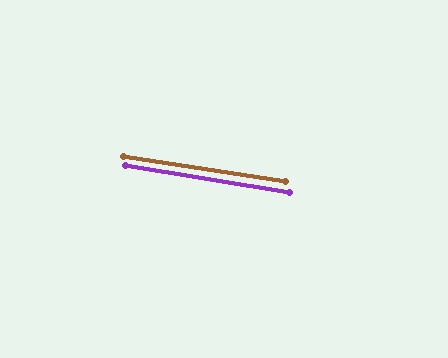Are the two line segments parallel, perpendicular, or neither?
Parallel — their directions differ by only 0.9°.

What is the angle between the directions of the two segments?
Approximately 1 degree.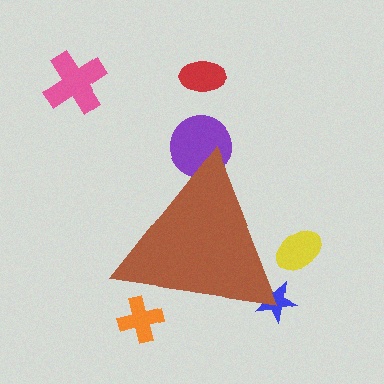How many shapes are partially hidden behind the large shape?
4 shapes are partially hidden.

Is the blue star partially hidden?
Yes, the blue star is partially hidden behind the brown triangle.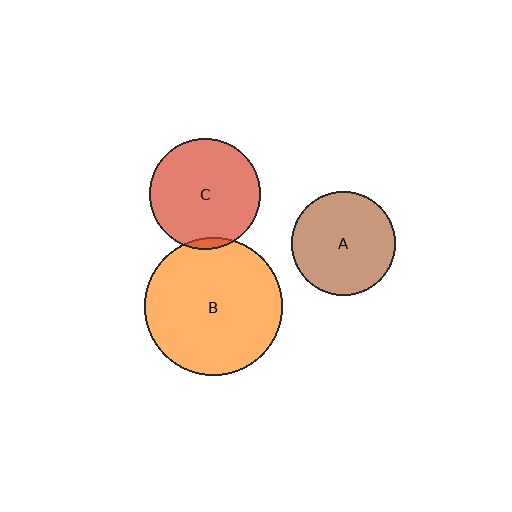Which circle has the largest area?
Circle B (orange).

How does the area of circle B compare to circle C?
Approximately 1.5 times.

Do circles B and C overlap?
Yes.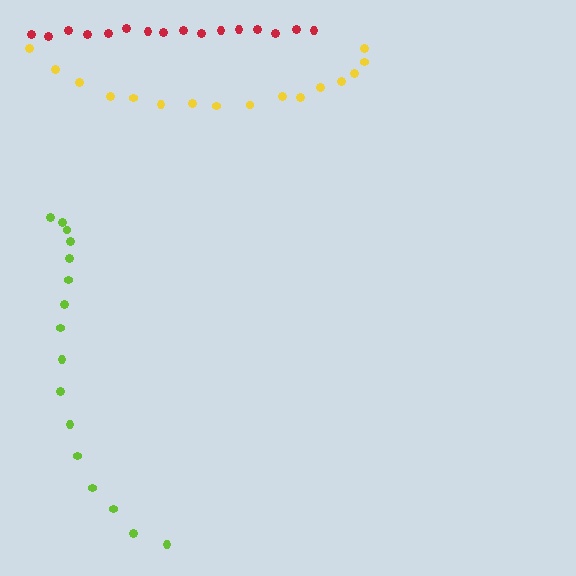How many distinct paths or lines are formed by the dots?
There are 3 distinct paths.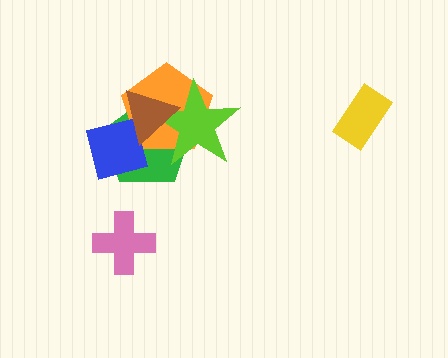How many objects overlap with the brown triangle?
4 objects overlap with the brown triangle.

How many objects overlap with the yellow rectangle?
0 objects overlap with the yellow rectangle.